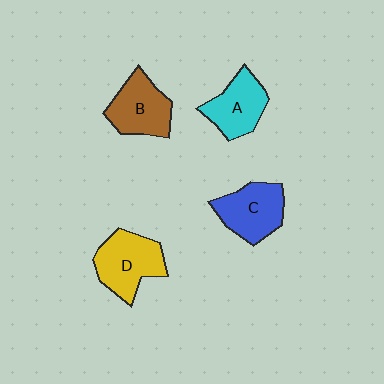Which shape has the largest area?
Shape D (yellow).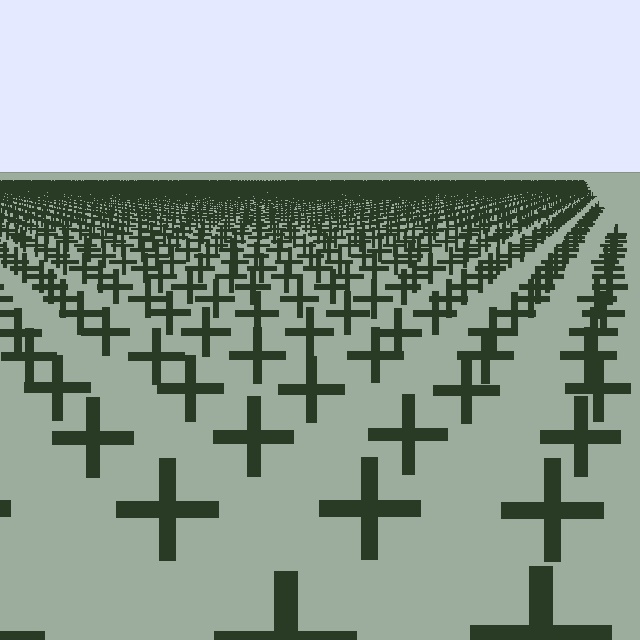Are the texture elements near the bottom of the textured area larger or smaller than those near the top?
Larger. Near the bottom, elements are closer to the viewer and appear at a bigger on-screen size.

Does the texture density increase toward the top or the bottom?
Density increases toward the top.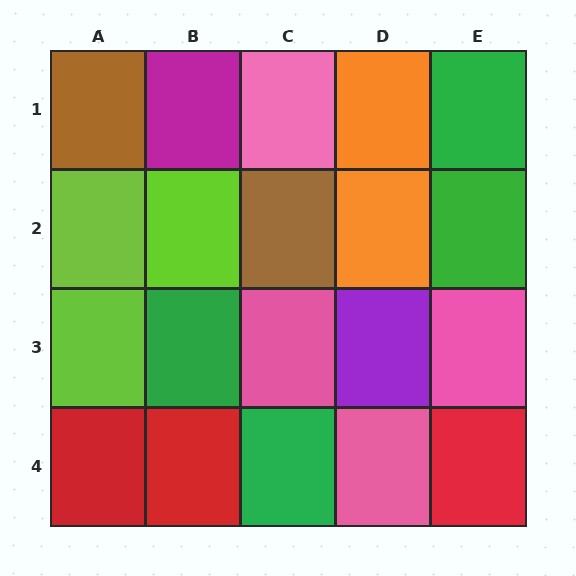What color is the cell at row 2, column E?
Green.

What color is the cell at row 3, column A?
Lime.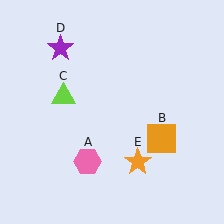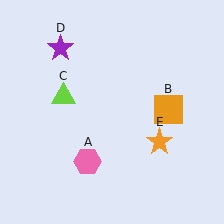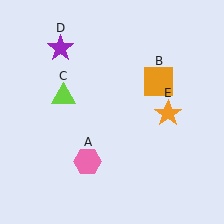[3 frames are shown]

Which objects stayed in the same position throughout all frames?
Pink hexagon (object A) and lime triangle (object C) and purple star (object D) remained stationary.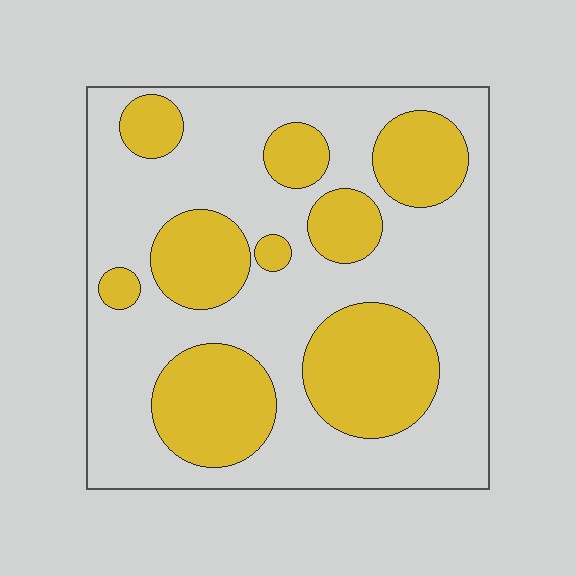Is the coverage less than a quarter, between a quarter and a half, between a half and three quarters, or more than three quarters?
Between a quarter and a half.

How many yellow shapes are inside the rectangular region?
9.